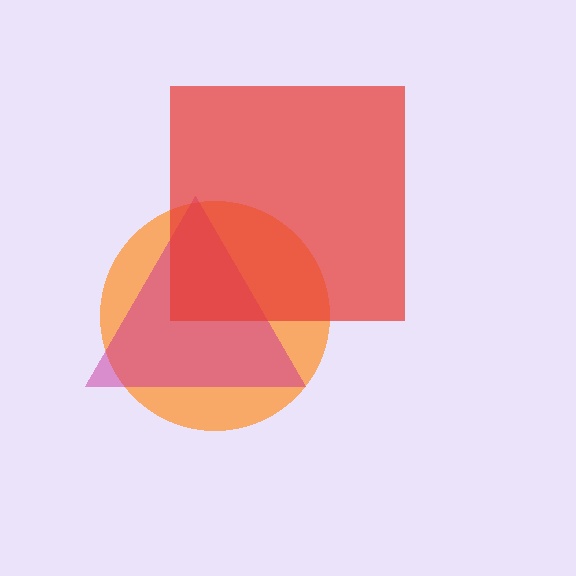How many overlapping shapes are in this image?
There are 3 overlapping shapes in the image.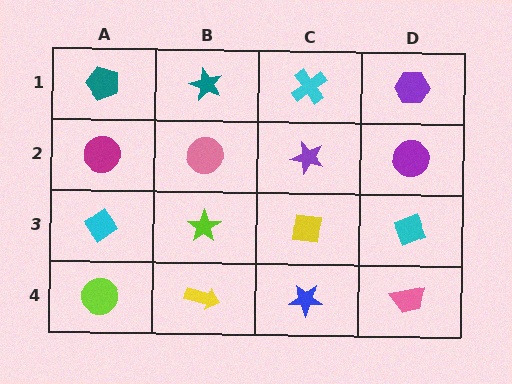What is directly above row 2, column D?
A purple hexagon.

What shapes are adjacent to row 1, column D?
A purple circle (row 2, column D), a cyan cross (row 1, column C).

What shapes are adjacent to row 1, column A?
A magenta circle (row 2, column A), a teal star (row 1, column B).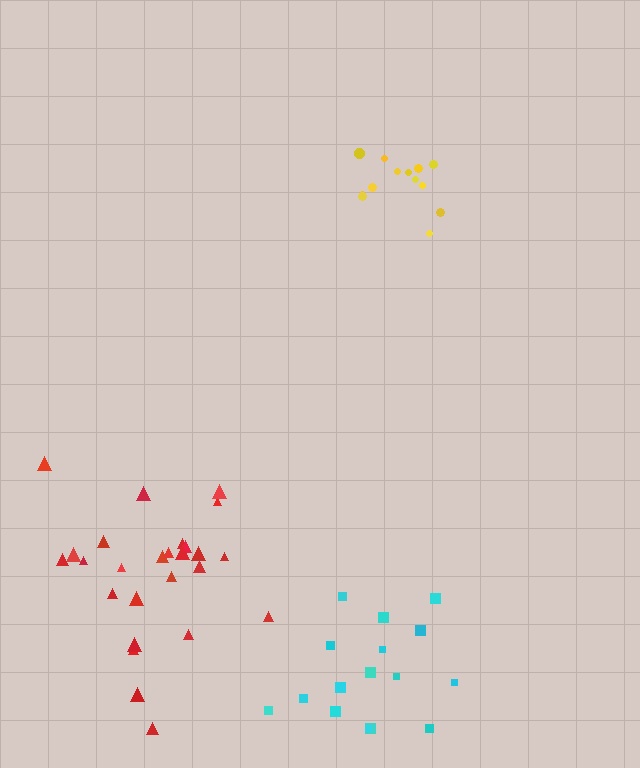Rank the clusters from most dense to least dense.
yellow, red, cyan.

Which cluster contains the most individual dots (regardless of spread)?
Red (26).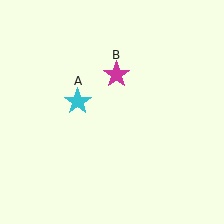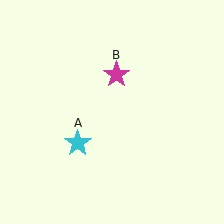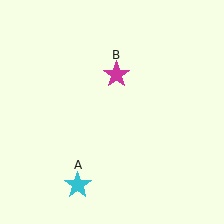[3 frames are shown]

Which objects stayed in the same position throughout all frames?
Magenta star (object B) remained stationary.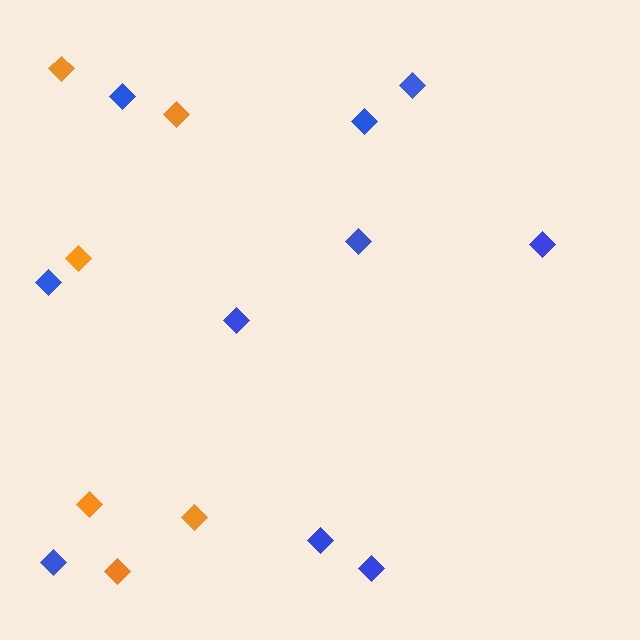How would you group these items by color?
There are 2 groups: one group of orange diamonds (6) and one group of blue diamonds (10).